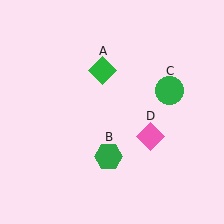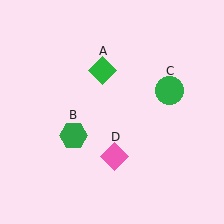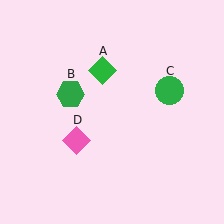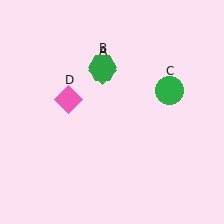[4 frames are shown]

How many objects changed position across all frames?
2 objects changed position: green hexagon (object B), pink diamond (object D).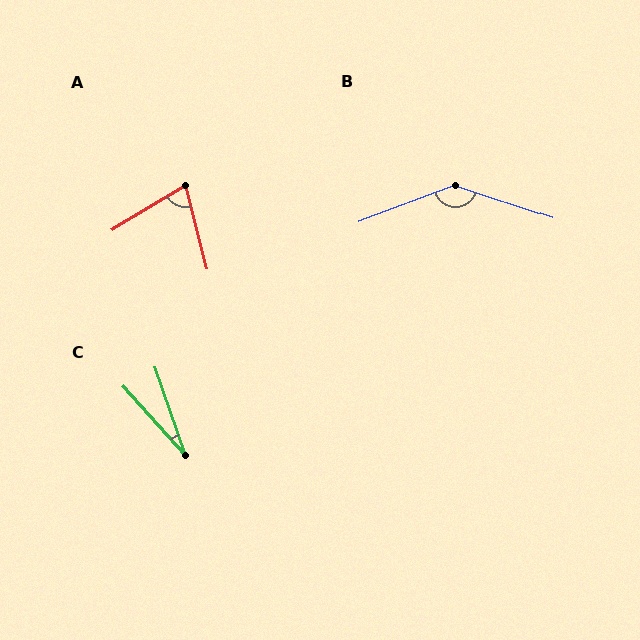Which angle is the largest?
B, at approximately 141 degrees.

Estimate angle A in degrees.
Approximately 73 degrees.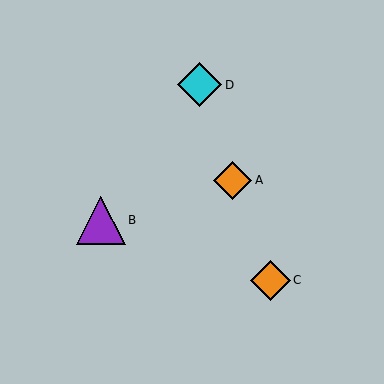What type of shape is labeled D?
Shape D is a cyan diamond.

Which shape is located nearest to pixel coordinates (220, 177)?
The orange diamond (labeled A) at (233, 180) is nearest to that location.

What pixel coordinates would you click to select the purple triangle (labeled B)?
Click at (101, 220) to select the purple triangle B.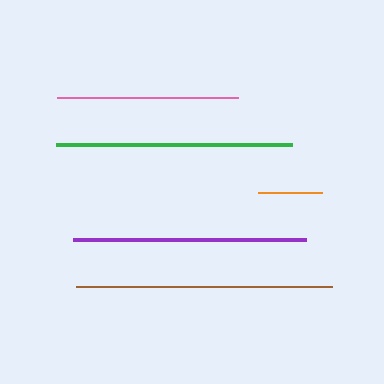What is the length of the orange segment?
The orange segment is approximately 64 pixels long.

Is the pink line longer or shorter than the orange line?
The pink line is longer than the orange line.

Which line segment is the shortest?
The orange line is the shortest at approximately 64 pixels.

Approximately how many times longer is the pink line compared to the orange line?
The pink line is approximately 2.8 times the length of the orange line.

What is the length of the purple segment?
The purple segment is approximately 233 pixels long.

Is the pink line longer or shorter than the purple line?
The purple line is longer than the pink line.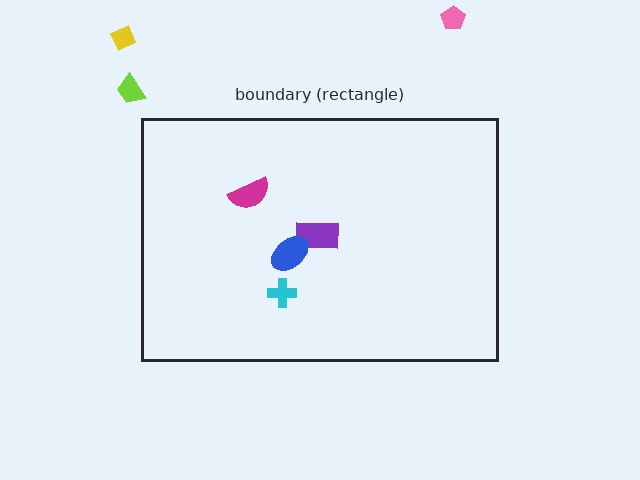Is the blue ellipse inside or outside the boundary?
Inside.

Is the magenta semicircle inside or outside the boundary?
Inside.